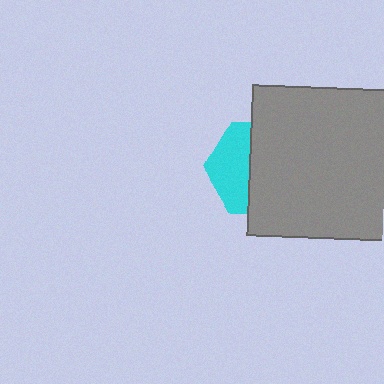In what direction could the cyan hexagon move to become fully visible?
The cyan hexagon could move left. That would shift it out from behind the gray square entirely.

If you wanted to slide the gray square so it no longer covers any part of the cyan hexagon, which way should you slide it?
Slide it right — that is the most direct way to separate the two shapes.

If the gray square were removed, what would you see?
You would see the complete cyan hexagon.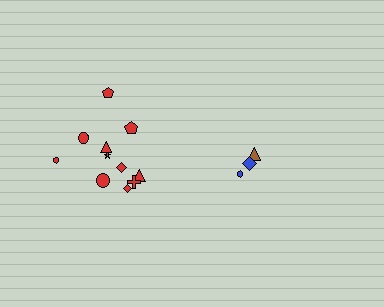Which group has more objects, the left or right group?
The left group.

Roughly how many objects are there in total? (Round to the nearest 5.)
Roughly 15 objects in total.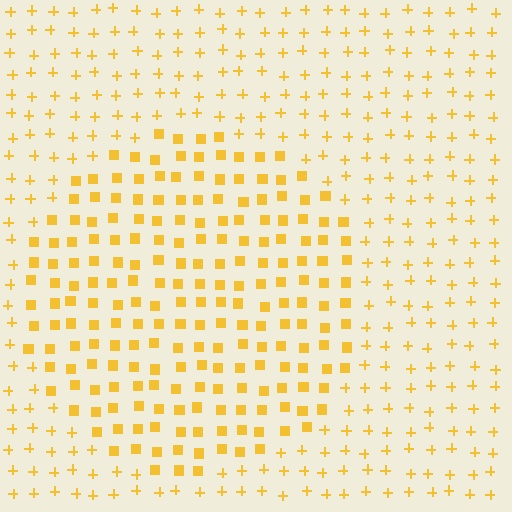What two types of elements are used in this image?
The image uses squares inside the circle region and plus signs outside it.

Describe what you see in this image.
The image is filled with small yellow elements arranged in a uniform grid. A circle-shaped region contains squares, while the surrounding area contains plus signs. The boundary is defined purely by the change in element shape.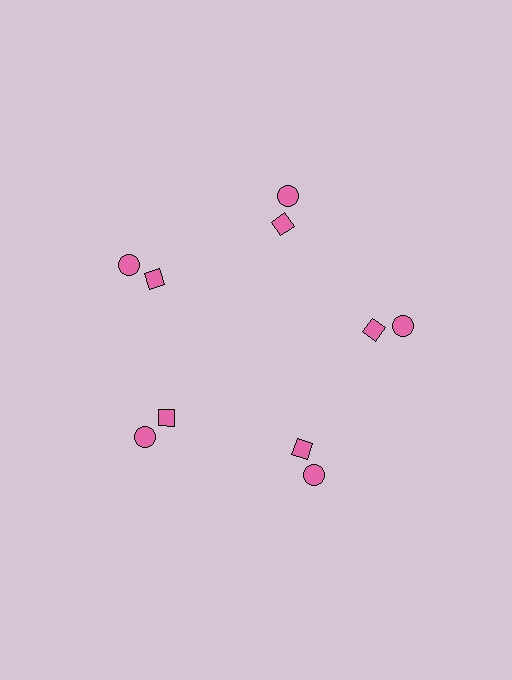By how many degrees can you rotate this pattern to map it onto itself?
The pattern maps onto itself every 72 degrees of rotation.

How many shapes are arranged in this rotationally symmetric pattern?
There are 10 shapes, arranged in 5 groups of 2.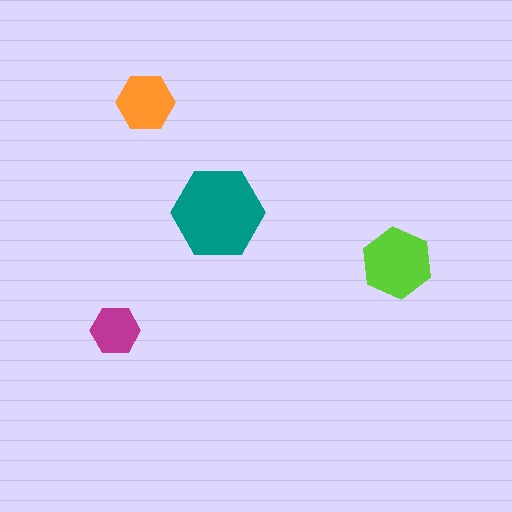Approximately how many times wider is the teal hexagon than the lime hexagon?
About 1.5 times wider.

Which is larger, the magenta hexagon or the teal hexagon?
The teal one.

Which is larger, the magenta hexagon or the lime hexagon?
The lime one.